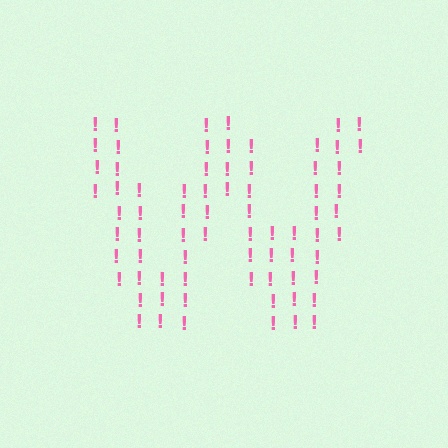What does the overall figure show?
The overall figure shows the letter W.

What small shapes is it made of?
It is made of small exclamation marks.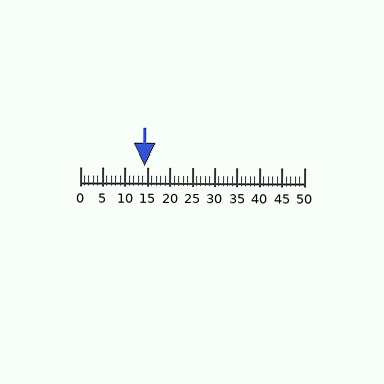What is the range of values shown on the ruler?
The ruler shows values from 0 to 50.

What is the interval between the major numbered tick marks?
The major tick marks are spaced 5 units apart.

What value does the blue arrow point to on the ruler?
The blue arrow points to approximately 14.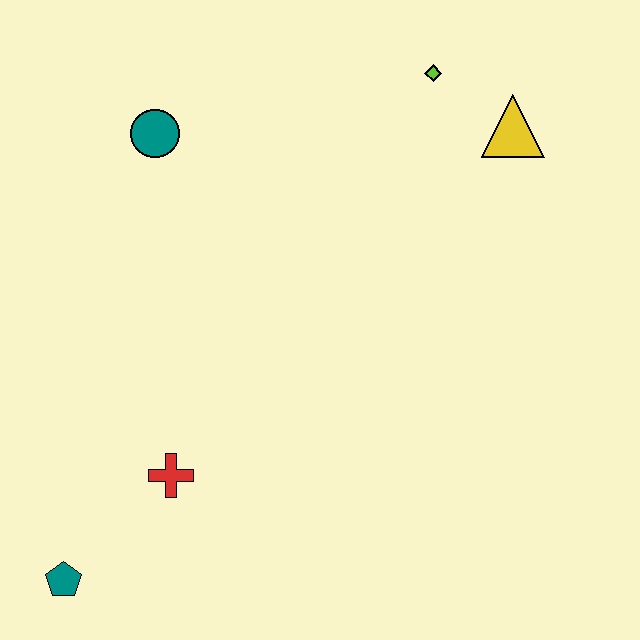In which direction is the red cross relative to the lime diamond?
The red cross is below the lime diamond.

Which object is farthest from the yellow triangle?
The teal pentagon is farthest from the yellow triangle.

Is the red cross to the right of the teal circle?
Yes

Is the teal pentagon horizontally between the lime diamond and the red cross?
No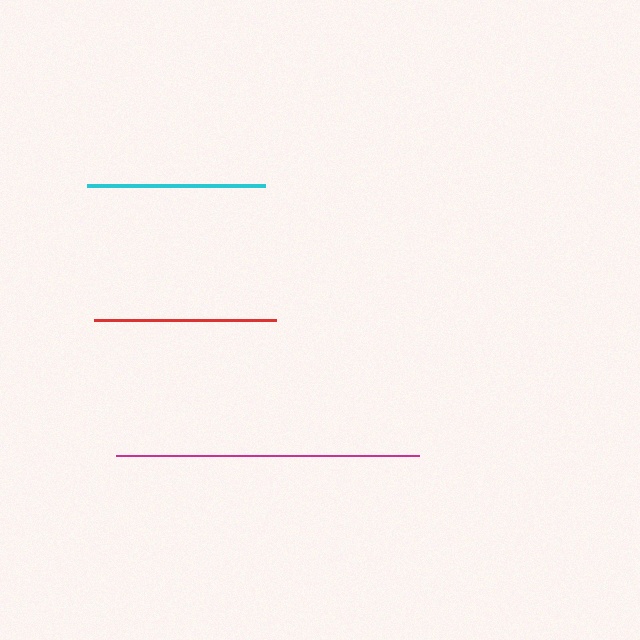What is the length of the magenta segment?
The magenta segment is approximately 302 pixels long.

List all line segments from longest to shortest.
From longest to shortest: magenta, red, cyan.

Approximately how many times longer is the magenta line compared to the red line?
The magenta line is approximately 1.7 times the length of the red line.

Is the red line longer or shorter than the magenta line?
The magenta line is longer than the red line.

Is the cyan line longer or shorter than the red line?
The red line is longer than the cyan line.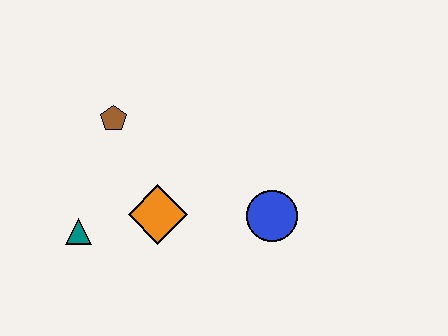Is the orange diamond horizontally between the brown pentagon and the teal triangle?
No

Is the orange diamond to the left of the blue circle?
Yes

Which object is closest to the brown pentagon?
The orange diamond is closest to the brown pentagon.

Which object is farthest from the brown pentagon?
The blue circle is farthest from the brown pentagon.